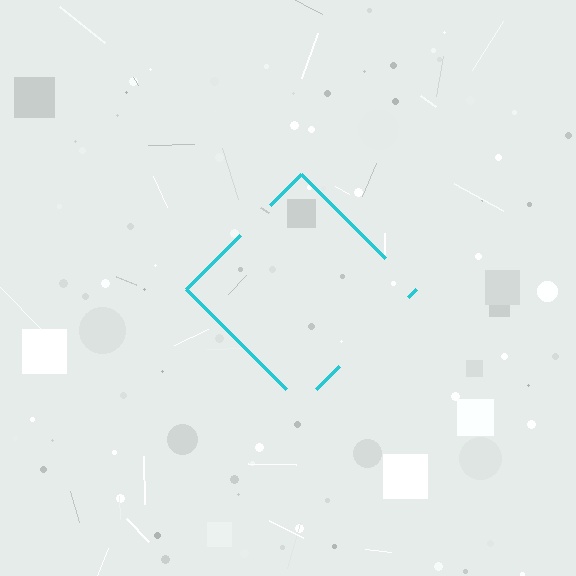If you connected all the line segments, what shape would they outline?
They would outline a diamond.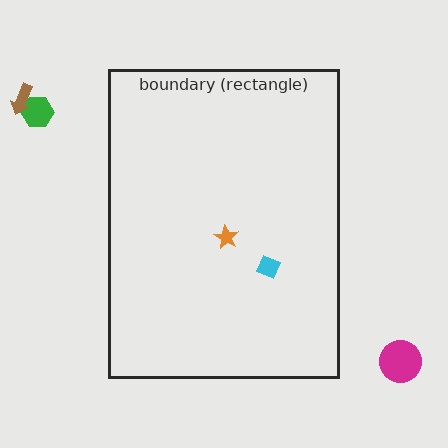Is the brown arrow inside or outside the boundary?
Outside.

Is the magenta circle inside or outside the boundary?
Outside.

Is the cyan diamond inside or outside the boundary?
Inside.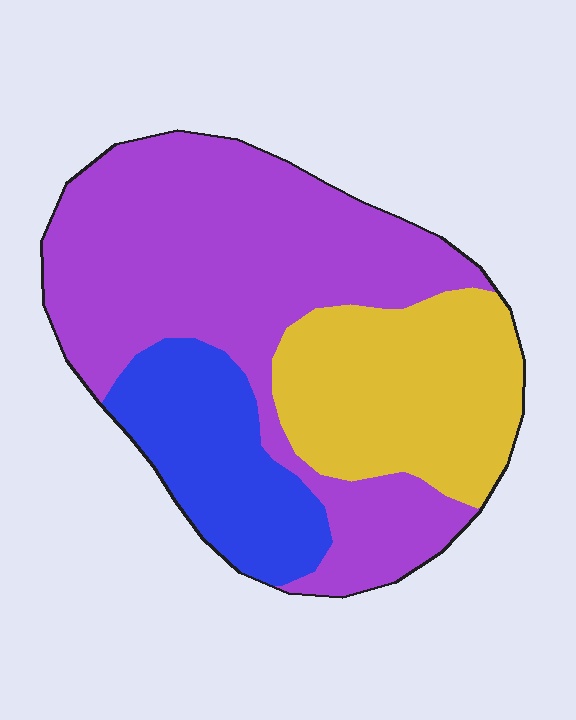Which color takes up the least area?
Blue, at roughly 20%.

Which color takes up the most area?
Purple, at roughly 55%.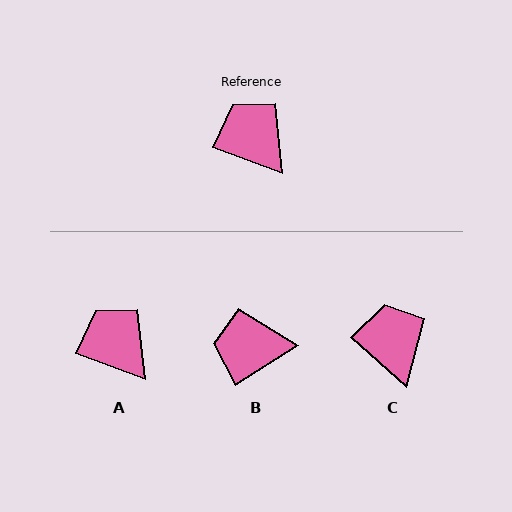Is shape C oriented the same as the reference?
No, it is off by about 21 degrees.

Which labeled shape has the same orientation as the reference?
A.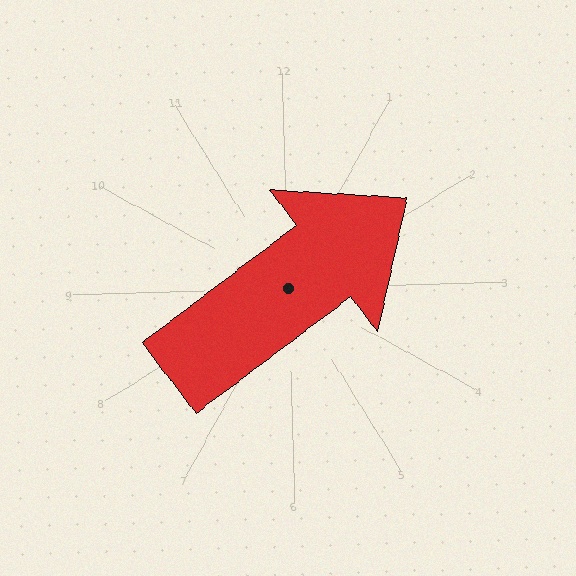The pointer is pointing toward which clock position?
Roughly 2 o'clock.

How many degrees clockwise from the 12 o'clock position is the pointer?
Approximately 55 degrees.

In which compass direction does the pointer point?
Northeast.